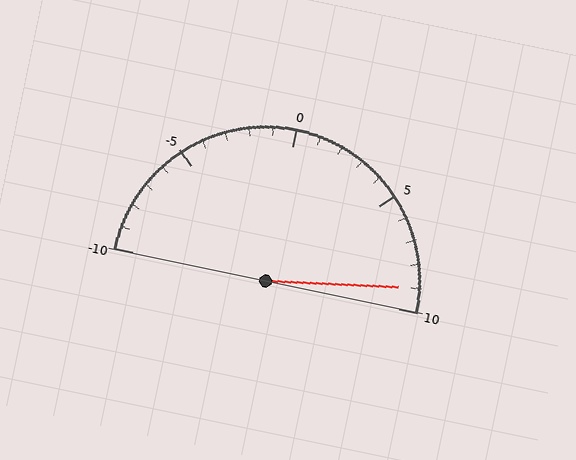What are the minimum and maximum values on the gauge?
The gauge ranges from -10 to 10.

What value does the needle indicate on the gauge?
The needle indicates approximately 9.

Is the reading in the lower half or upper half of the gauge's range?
The reading is in the upper half of the range (-10 to 10).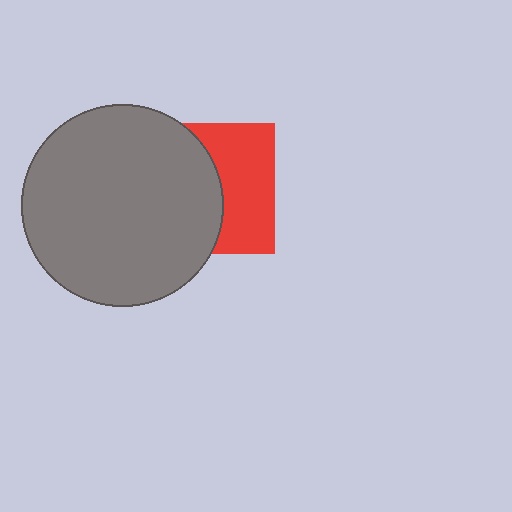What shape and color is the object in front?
The object in front is a gray circle.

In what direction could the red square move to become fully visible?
The red square could move right. That would shift it out from behind the gray circle entirely.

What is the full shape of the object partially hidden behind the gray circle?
The partially hidden object is a red square.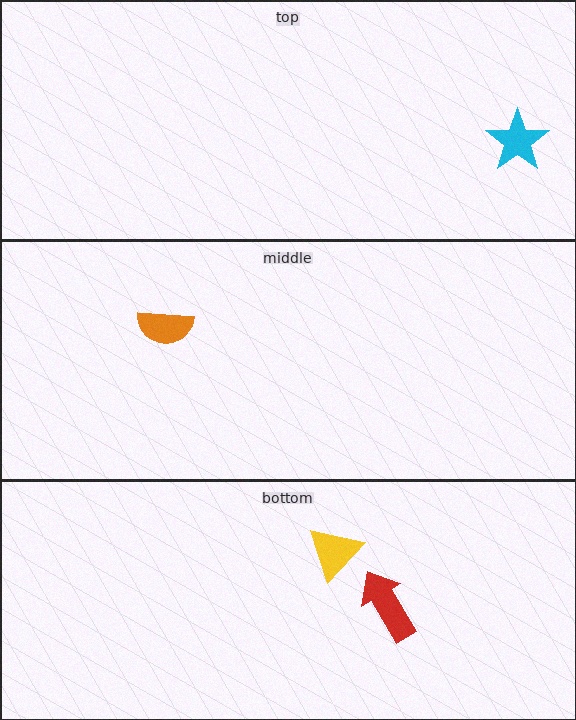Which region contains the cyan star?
The top region.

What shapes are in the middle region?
The orange semicircle.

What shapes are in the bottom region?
The yellow triangle, the red arrow.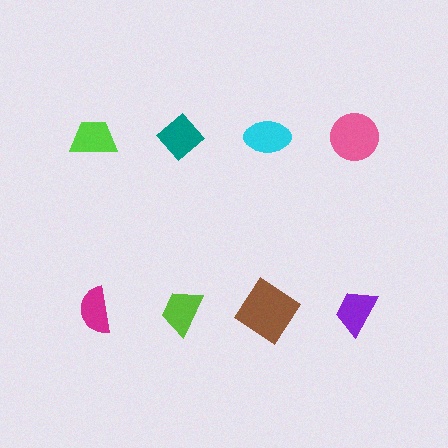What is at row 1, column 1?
A lime trapezoid.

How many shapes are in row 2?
4 shapes.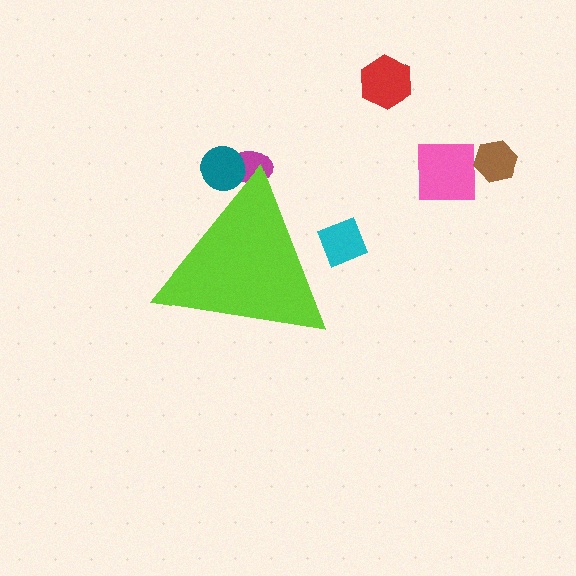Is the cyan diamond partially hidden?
Yes, the cyan diamond is partially hidden behind the lime triangle.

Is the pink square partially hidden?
No, the pink square is fully visible.